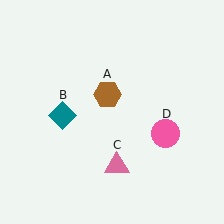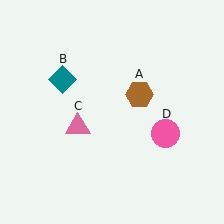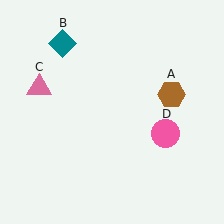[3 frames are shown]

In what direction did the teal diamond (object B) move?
The teal diamond (object B) moved up.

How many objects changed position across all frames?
3 objects changed position: brown hexagon (object A), teal diamond (object B), pink triangle (object C).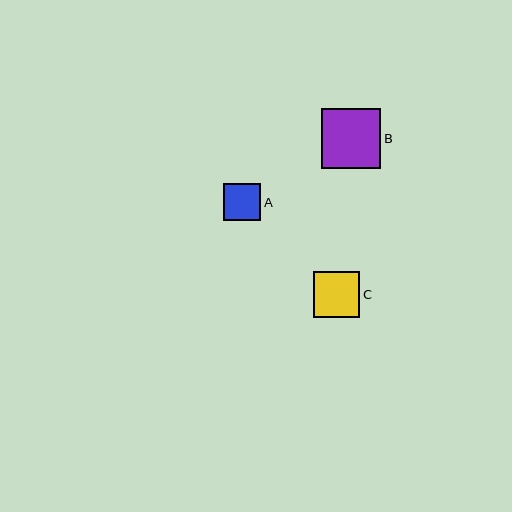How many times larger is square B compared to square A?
Square B is approximately 1.6 times the size of square A.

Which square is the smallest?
Square A is the smallest with a size of approximately 37 pixels.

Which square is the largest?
Square B is the largest with a size of approximately 59 pixels.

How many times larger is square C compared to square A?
Square C is approximately 1.2 times the size of square A.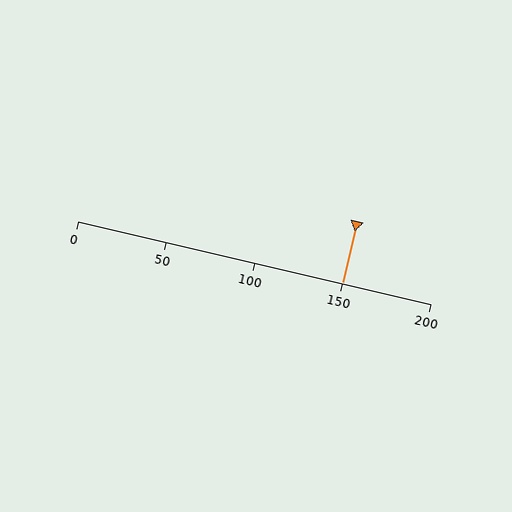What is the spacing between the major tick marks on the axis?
The major ticks are spaced 50 apart.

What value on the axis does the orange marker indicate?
The marker indicates approximately 150.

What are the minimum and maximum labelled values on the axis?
The axis runs from 0 to 200.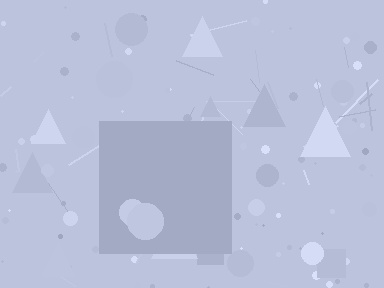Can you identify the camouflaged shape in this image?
The camouflaged shape is a square.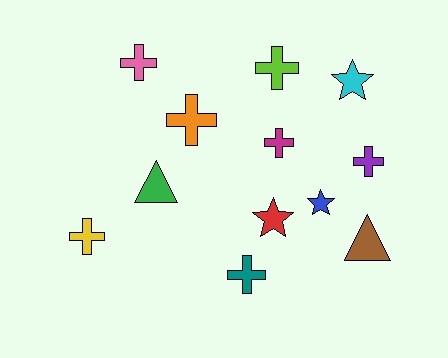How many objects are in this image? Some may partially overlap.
There are 12 objects.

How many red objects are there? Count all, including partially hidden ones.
There is 1 red object.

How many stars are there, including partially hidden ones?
There are 3 stars.